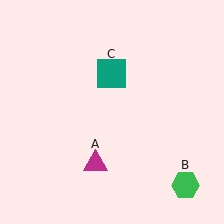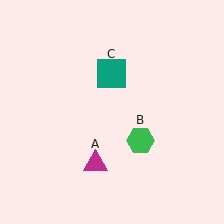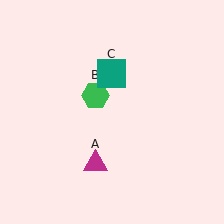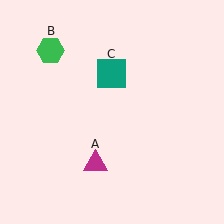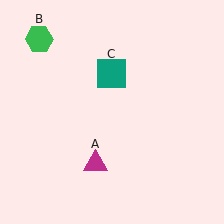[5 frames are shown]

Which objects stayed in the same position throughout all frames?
Magenta triangle (object A) and teal square (object C) remained stationary.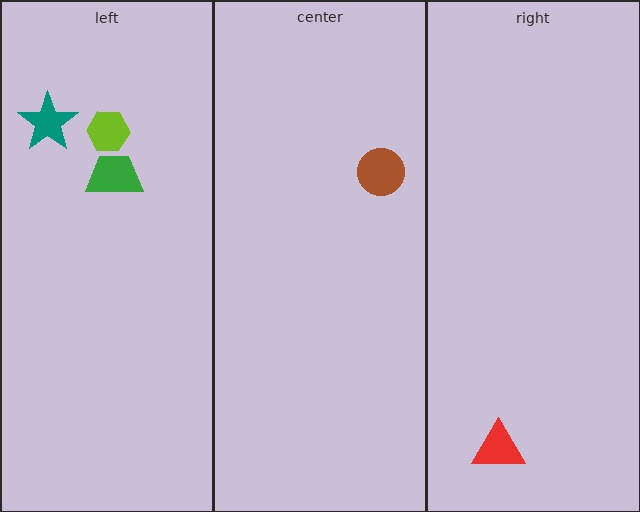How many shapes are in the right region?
1.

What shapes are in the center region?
The brown circle.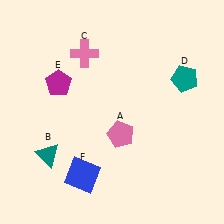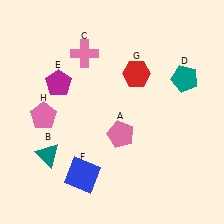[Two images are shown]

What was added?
A red hexagon (G), a pink pentagon (H) were added in Image 2.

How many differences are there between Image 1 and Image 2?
There are 2 differences between the two images.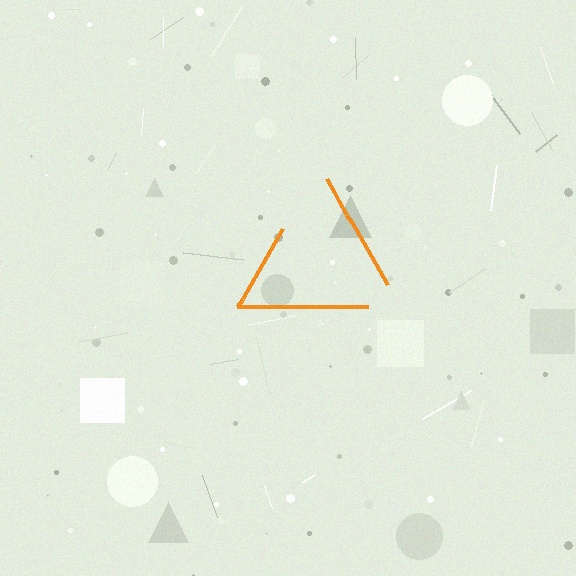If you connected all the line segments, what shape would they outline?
They would outline a triangle.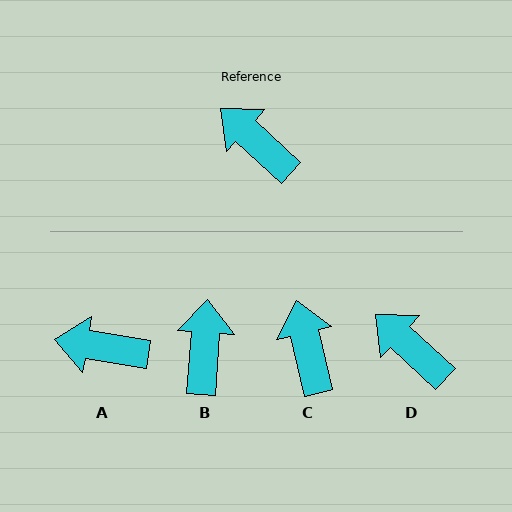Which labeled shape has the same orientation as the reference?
D.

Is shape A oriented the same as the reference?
No, it is off by about 33 degrees.